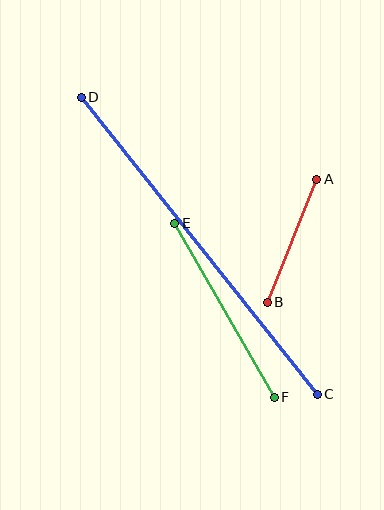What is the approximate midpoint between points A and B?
The midpoint is at approximately (292, 241) pixels.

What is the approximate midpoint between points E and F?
The midpoint is at approximately (224, 310) pixels.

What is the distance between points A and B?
The distance is approximately 133 pixels.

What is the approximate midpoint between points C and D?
The midpoint is at approximately (199, 246) pixels.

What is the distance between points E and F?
The distance is approximately 200 pixels.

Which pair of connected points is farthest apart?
Points C and D are farthest apart.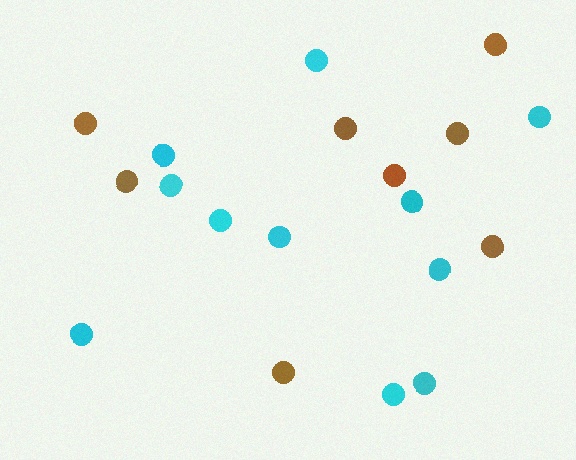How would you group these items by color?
There are 2 groups: one group of brown circles (8) and one group of cyan circles (11).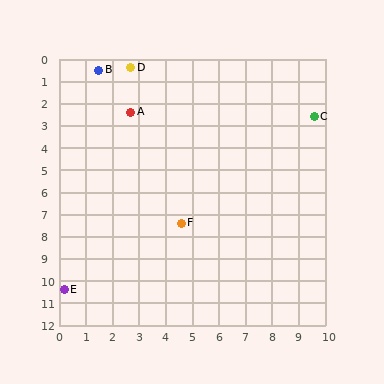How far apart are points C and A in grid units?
Points C and A are about 6.9 grid units apart.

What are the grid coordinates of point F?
Point F is at approximately (4.6, 7.4).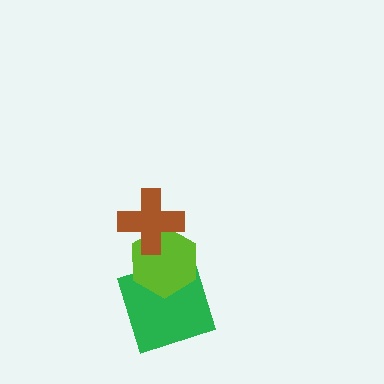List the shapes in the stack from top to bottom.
From top to bottom: the brown cross, the lime hexagon, the green square.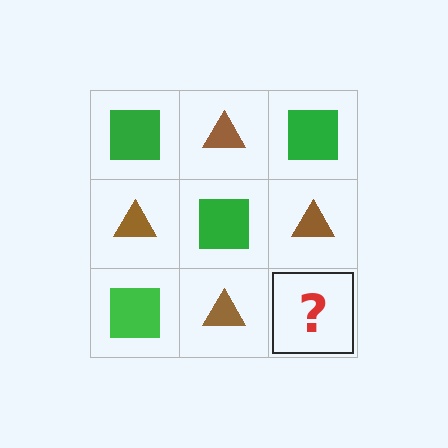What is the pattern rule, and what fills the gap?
The rule is that it alternates green square and brown triangle in a checkerboard pattern. The gap should be filled with a green square.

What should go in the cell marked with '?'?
The missing cell should contain a green square.